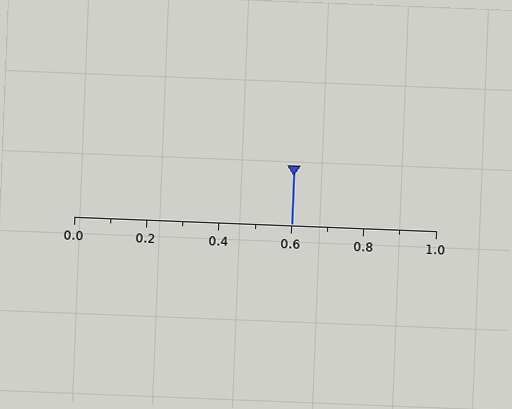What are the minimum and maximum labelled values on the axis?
The axis runs from 0.0 to 1.0.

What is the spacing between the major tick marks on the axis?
The major ticks are spaced 0.2 apart.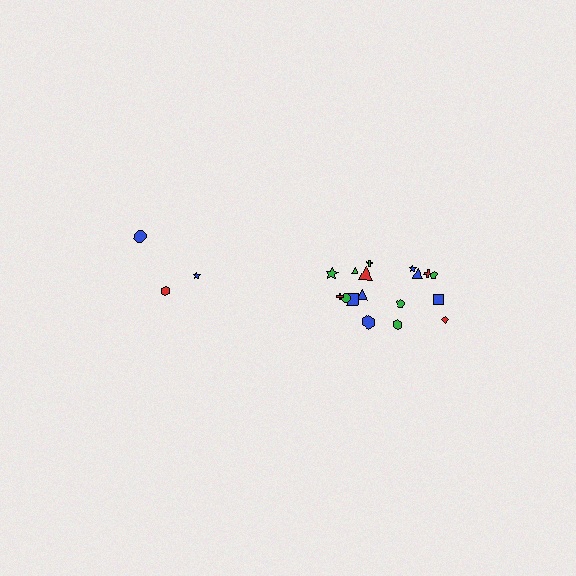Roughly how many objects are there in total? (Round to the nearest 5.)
Roughly 20 objects in total.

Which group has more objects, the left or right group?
The right group.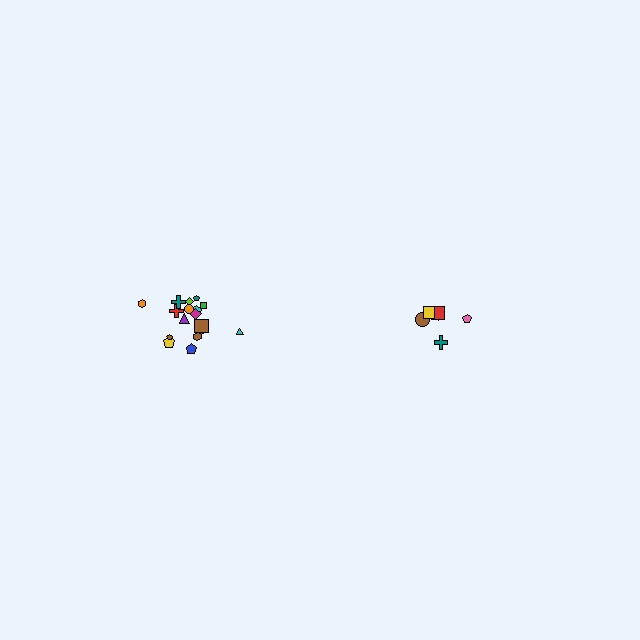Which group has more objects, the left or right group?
The left group.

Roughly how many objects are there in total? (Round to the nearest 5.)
Roughly 25 objects in total.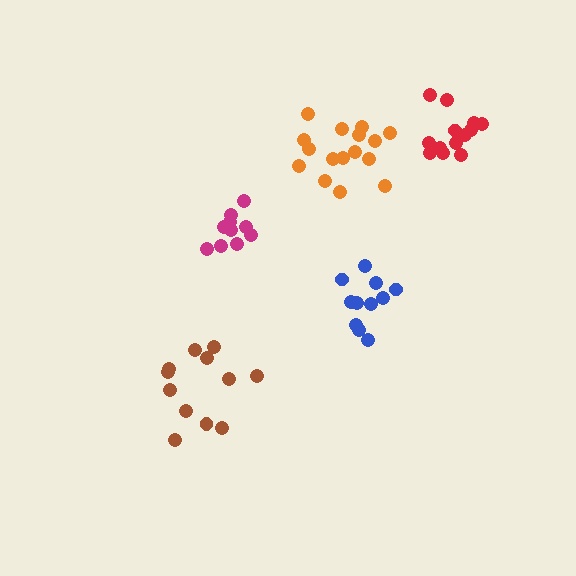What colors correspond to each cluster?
The clusters are colored: orange, blue, brown, magenta, red.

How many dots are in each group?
Group 1: 16 dots, Group 2: 11 dots, Group 3: 12 dots, Group 4: 10 dots, Group 5: 13 dots (62 total).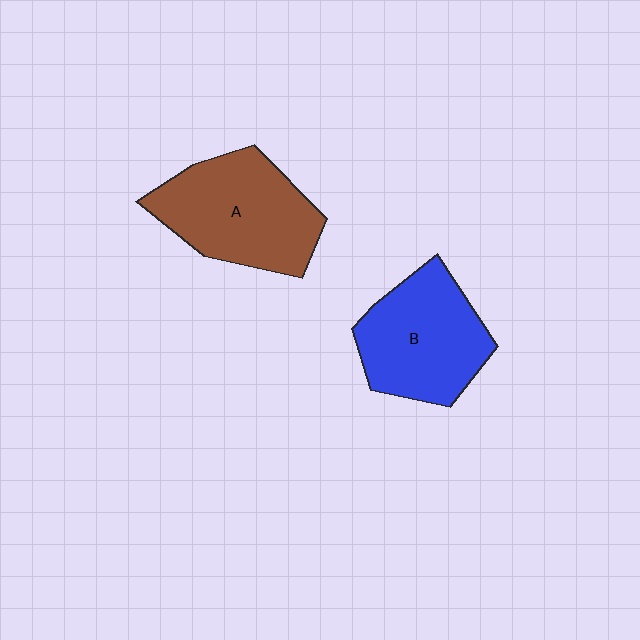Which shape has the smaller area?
Shape B (blue).